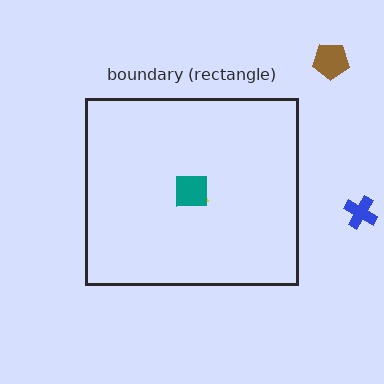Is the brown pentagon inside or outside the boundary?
Outside.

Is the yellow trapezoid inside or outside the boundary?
Inside.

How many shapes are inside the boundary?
2 inside, 2 outside.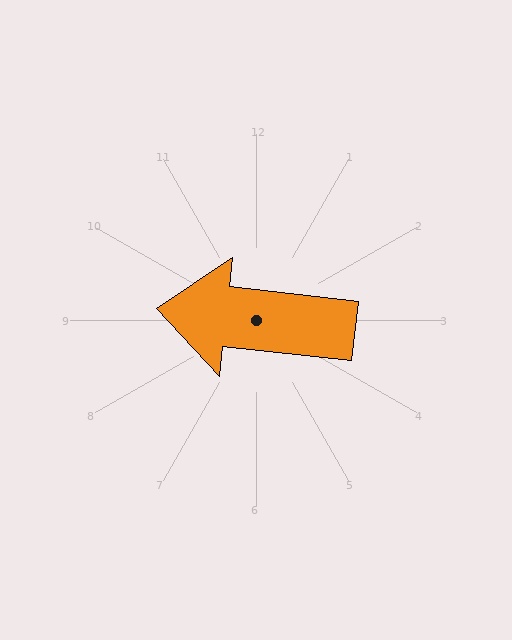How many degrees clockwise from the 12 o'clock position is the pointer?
Approximately 276 degrees.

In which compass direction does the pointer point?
West.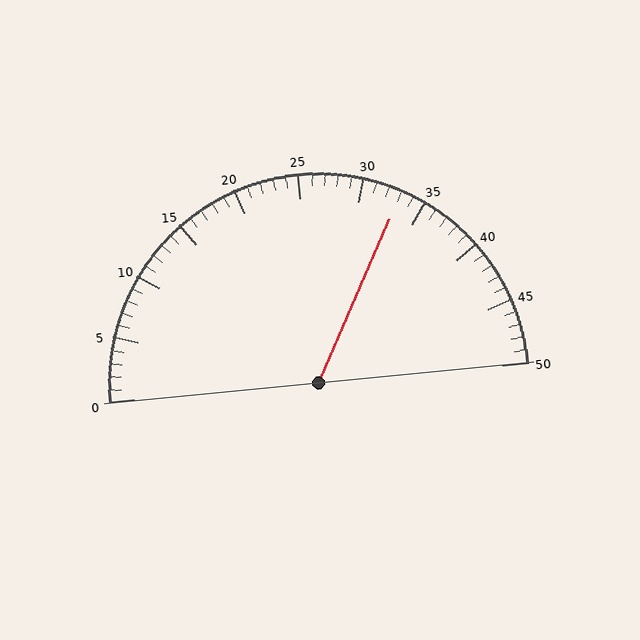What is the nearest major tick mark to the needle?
The nearest major tick mark is 35.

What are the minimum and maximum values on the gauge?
The gauge ranges from 0 to 50.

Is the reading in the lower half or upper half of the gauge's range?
The reading is in the upper half of the range (0 to 50).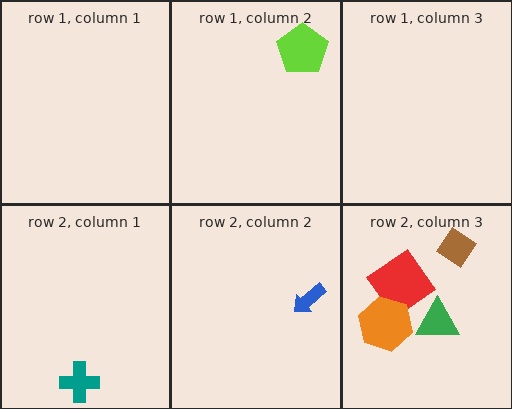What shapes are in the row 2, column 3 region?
The red diamond, the orange hexagon, the green triangle, the brown diamond.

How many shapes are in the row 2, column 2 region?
1.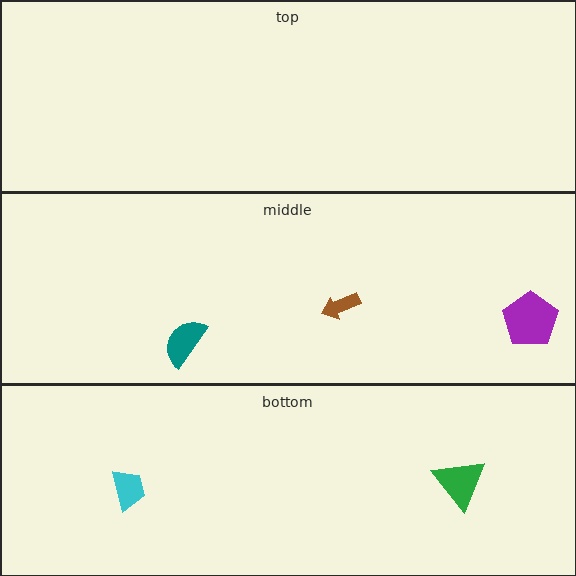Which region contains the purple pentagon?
The middle region.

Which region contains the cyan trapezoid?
The bottom region.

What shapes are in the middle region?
The teal semicircle, the brown arrow, the purple pentagon.